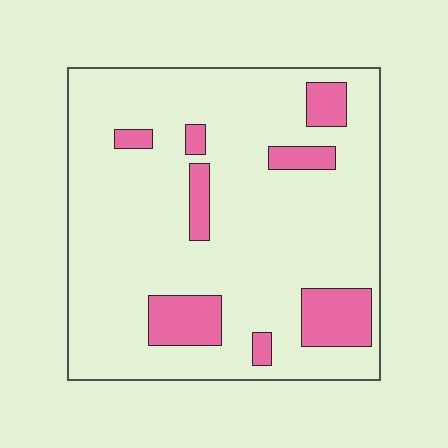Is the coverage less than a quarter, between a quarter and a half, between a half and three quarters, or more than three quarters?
Less than a quarter.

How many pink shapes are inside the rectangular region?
8.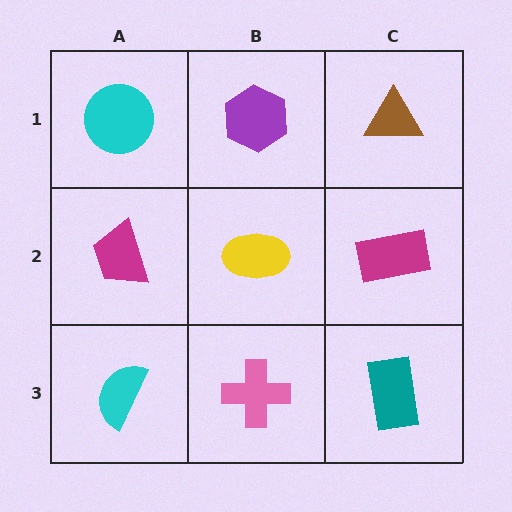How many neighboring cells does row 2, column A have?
3.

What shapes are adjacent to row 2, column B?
A purple hexagon (row 1, column B), a pink cross (row 3, column B), a magenta trapezoid (row 2, column A), a magenta rectangle (row 2, column C).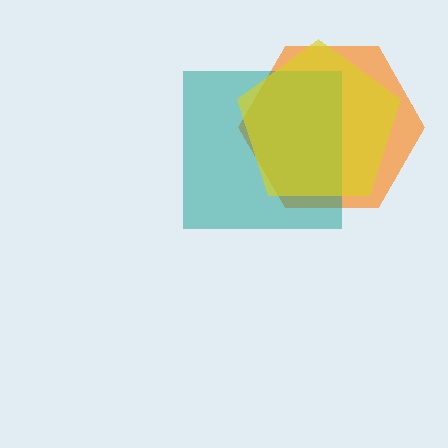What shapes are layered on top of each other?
The layered shapes are: an orange hexagon, a teal square, a yellow pentagon.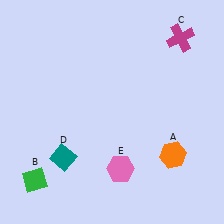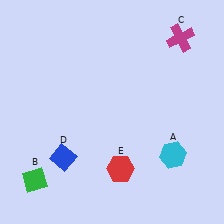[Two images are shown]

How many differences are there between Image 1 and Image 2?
There are 3 differences between the two images.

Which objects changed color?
A changed from orange to cyan. D changed from teal to blue. E changed from pink to red.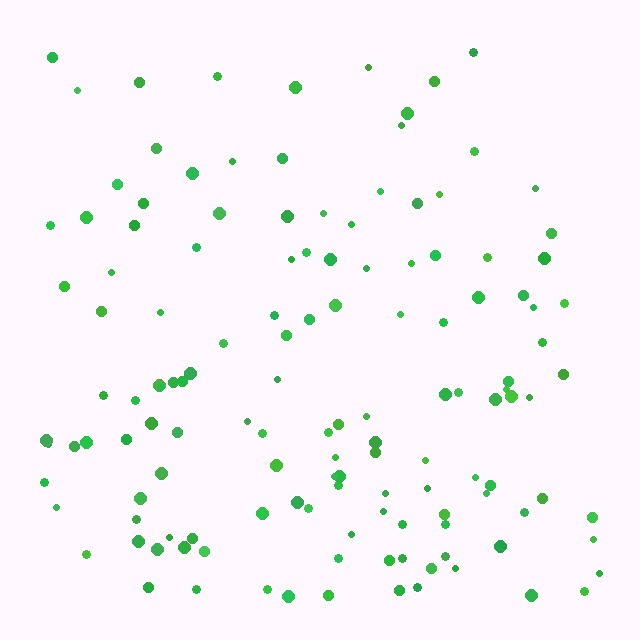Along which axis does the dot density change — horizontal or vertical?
Vertical.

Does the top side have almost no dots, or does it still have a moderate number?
Still a moderate number, just noticeably fewer than the bottom.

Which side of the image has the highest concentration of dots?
The bottom.